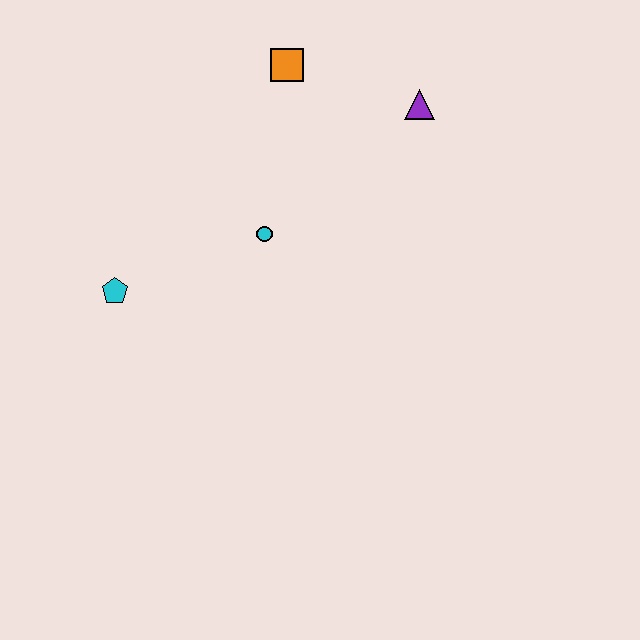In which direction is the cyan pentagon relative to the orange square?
The cyan pentagon is below the orange square.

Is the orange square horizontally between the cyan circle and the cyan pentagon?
No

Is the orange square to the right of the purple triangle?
No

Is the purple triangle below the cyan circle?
No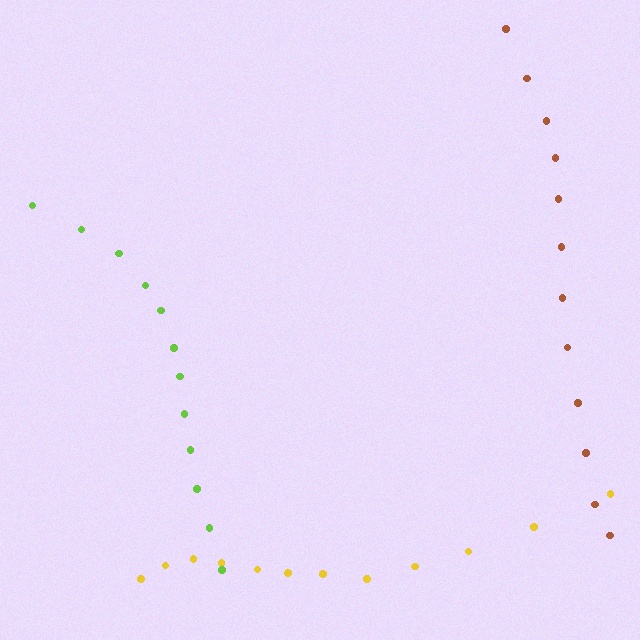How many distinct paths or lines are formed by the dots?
There are 3 distinct paths.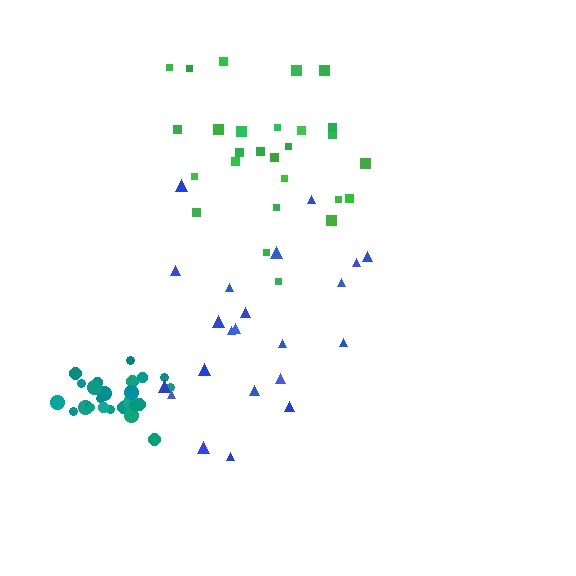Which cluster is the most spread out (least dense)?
Blue.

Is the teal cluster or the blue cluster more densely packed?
Teal.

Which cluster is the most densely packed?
Teal.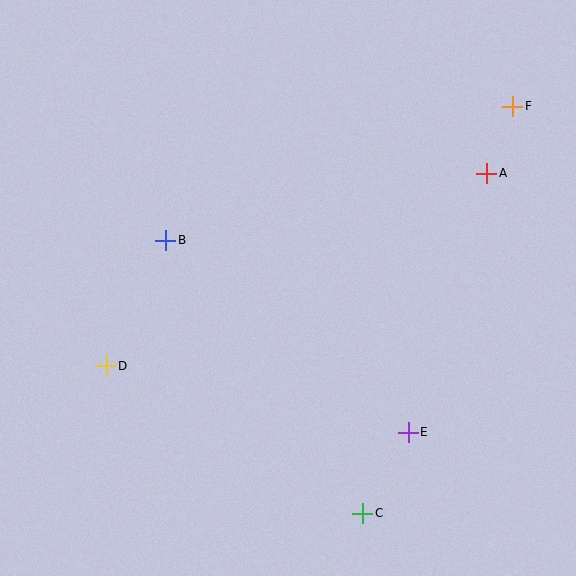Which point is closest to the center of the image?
Point B at (166, 240) is closest to the center.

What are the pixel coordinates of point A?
Point A is at (487, 173).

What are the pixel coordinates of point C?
Point C is at (363, 513).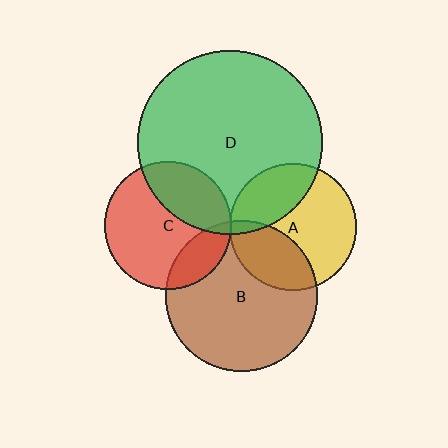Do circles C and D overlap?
Yes.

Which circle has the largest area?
Circle D (green).